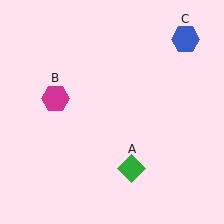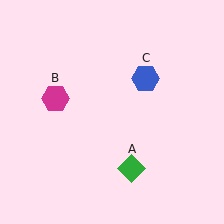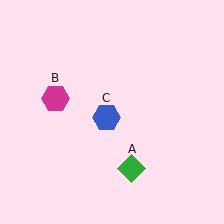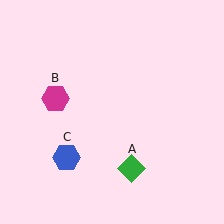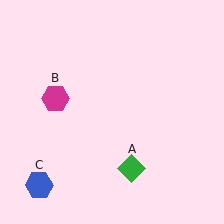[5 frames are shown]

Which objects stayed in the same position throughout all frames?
Green diamond (object A) and magenta hexagon (object B) remained stationary.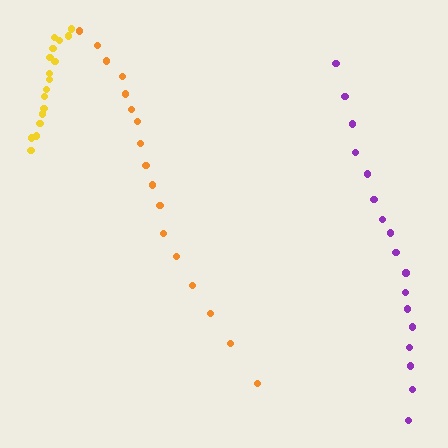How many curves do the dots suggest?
There are 3 distinct paths.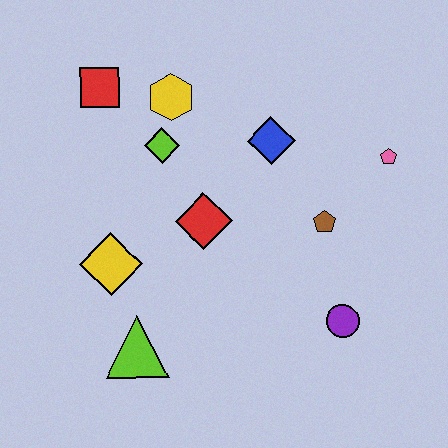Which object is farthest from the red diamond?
The pink pentagon is farthest from the red diamond.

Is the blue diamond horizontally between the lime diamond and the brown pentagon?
Yes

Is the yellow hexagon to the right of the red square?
Yes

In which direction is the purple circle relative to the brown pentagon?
The purple circle is below the brown pentagon.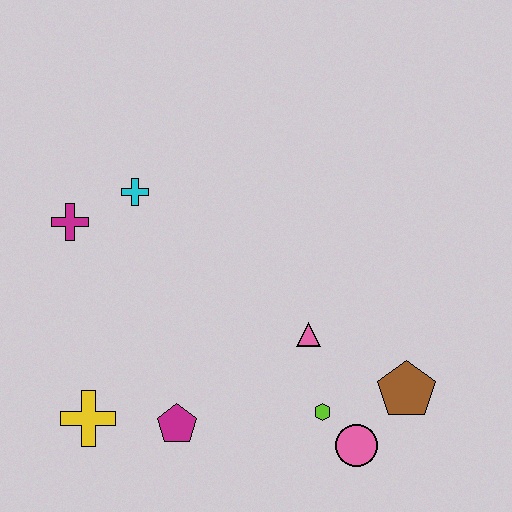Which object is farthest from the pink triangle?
The magenta cross is farthest from the pink triangle.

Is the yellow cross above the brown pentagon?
No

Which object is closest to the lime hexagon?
The pink circle is closest to the lime hexagon.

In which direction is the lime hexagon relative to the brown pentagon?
The lime hexagon is to the left of the brown pentagon.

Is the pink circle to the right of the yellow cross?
Yes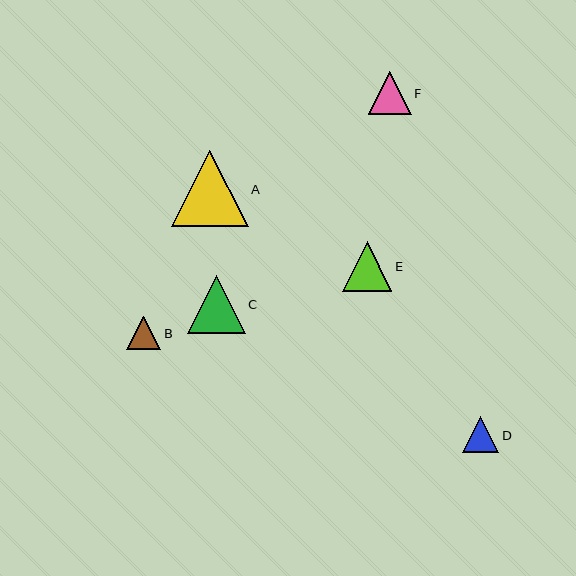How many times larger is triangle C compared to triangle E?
Triangle C is approximately 1.2 times the size of triangle E.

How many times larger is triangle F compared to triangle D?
Triangle F is approximately 1.2 times the size of triangle D.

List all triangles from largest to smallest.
From largest to smallest: A, C, E, F, D, B.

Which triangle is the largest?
Triangle A is the largest with a size of approximately 76 pixels.